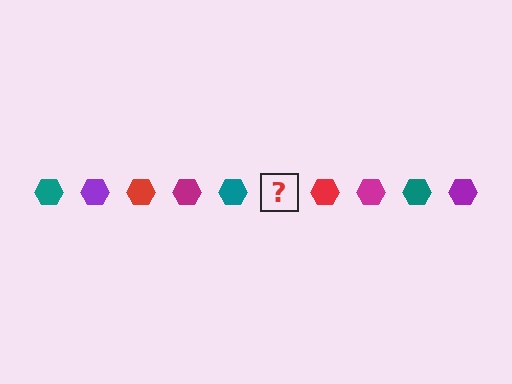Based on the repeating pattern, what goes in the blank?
The blank should be a purple hexagon.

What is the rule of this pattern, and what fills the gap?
The rule is that the pattern cycles through teal, purple, red, magenta hexagons. The gap should be filled with a purple hexagon.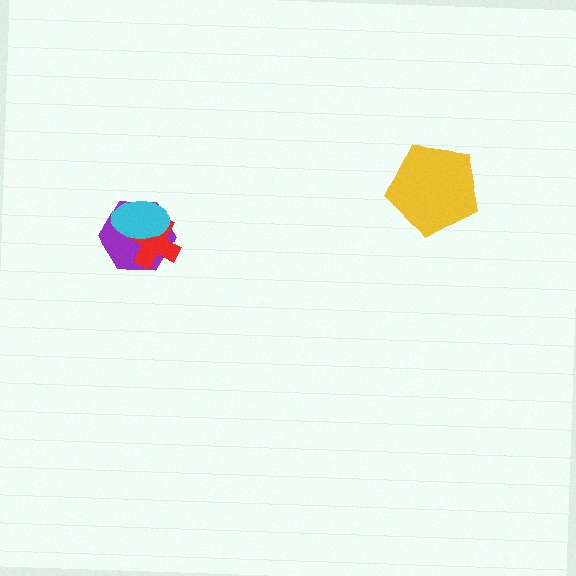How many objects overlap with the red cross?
2 objects overlap with the red cross.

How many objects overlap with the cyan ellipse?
2 objects overlap with the cyan ellipse.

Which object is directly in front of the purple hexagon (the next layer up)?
The red cross is directly in front of the purple hexagon.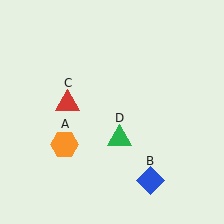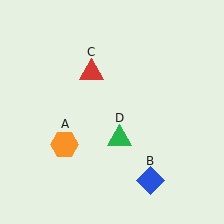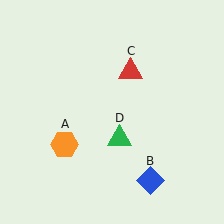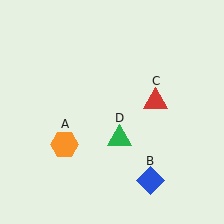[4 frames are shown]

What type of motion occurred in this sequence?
The red triangle (object C) rotated clockwise around the center of the scene.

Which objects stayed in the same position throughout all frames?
Orange hexagon (object A) and blue diamond (object B) and green triangle (object D) remained stationary.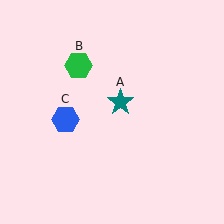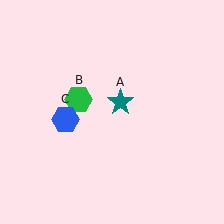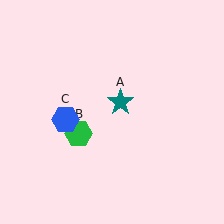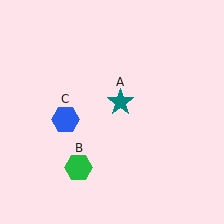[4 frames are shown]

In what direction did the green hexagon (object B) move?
The green hexagon (object B) moved down.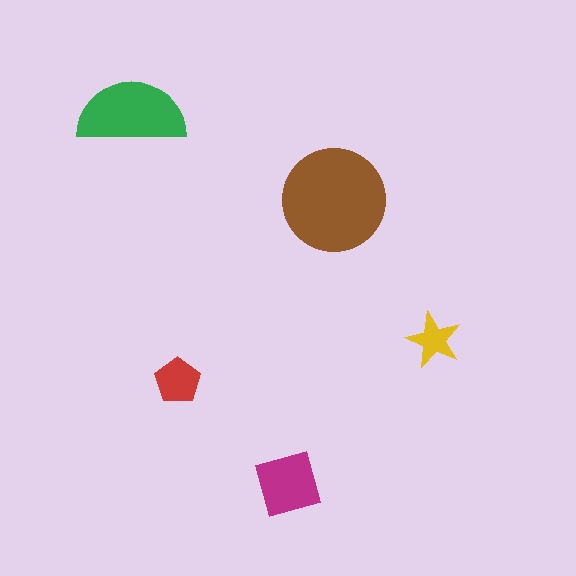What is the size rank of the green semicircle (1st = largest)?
2nd.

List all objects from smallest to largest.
The yellow star, the red pentagon, the magenta square, the green semicircle, the brown circle.